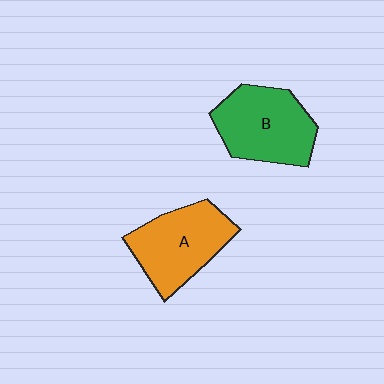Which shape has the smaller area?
Shape A (orange).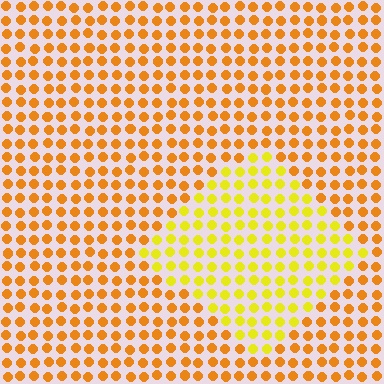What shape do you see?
I see a diamond.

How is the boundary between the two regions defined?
The boundary is defined purely by a slight shift in hue (about 30 degrees). Spacing, size, and orientation are identical on both sides.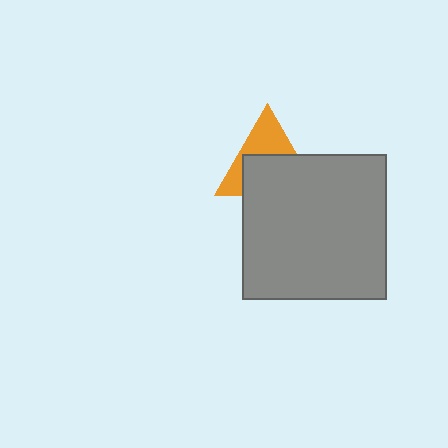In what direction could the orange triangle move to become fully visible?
The orange triangle could move up. That would shift it out from behind the gray square entirely.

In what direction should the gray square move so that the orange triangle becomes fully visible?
The gray square should move down. That is the shortest direction to clear the overlap and leave the orange triangle fully visible.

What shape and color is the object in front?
The object in front is a gray square.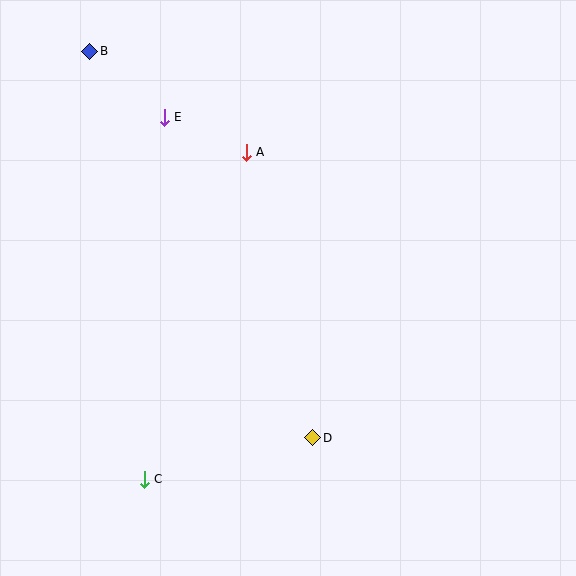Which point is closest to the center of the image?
Point A at (246, 152) is closest to the center.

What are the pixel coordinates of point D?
Point D is at (313, 438).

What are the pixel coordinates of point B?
Point B is at (90, 51).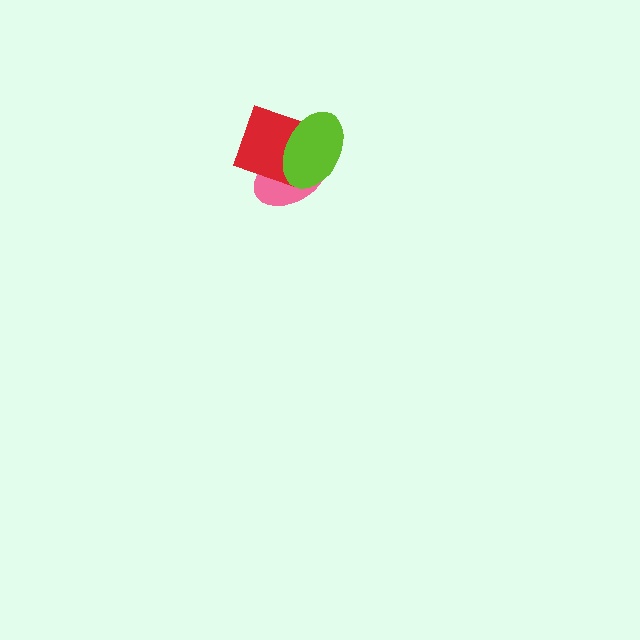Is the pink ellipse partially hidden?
Yes, it is partially covered by another shape.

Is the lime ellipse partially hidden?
No, no other shape covers it.